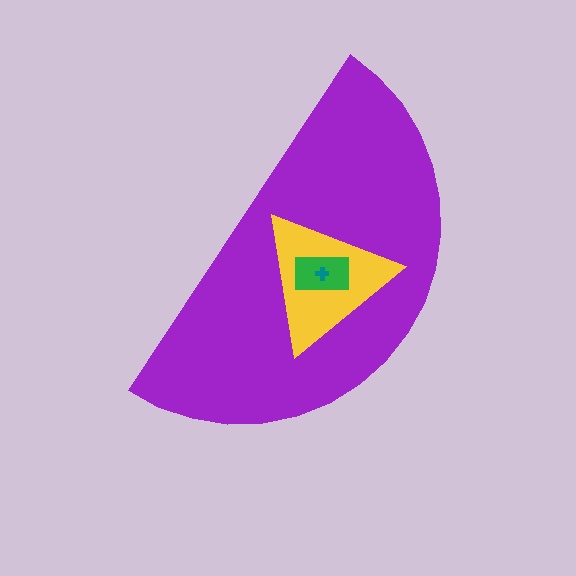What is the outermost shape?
The purple semicircle.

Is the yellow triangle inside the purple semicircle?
Yes.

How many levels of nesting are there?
4.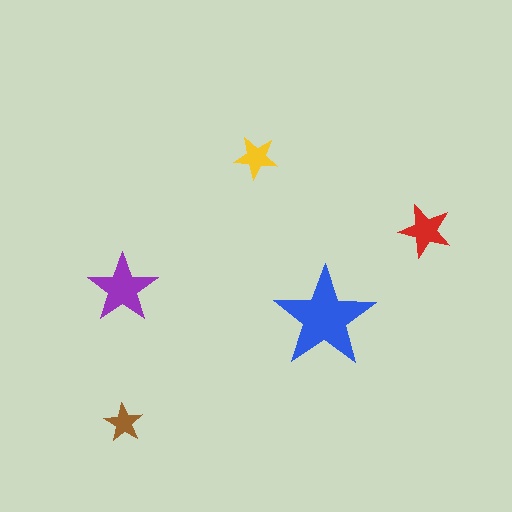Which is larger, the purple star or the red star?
The purple one.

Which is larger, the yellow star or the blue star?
The blue one.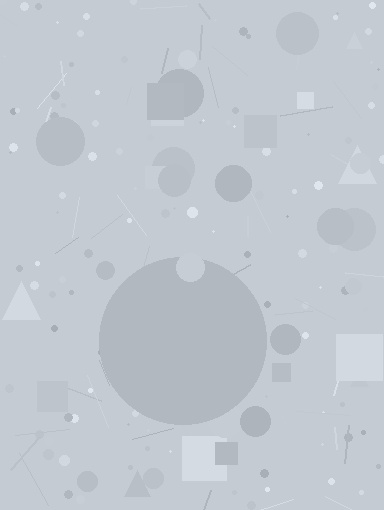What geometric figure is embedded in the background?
A circle is embedded in the background.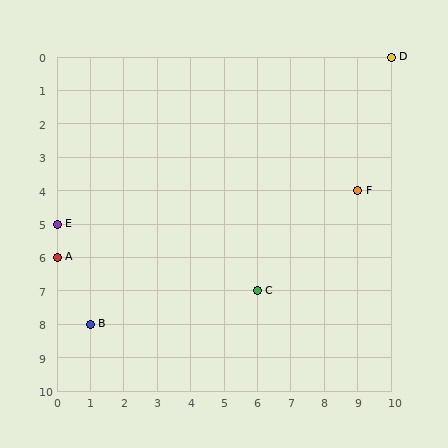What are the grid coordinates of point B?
Point B is at grid coordinates (1, 8).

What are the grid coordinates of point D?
Point D is at grid coordinates (10, 0).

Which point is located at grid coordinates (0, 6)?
Point A is at (0, 6).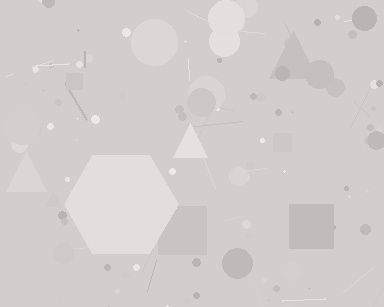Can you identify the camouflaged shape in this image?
The camouflaged shape is a hexagon.